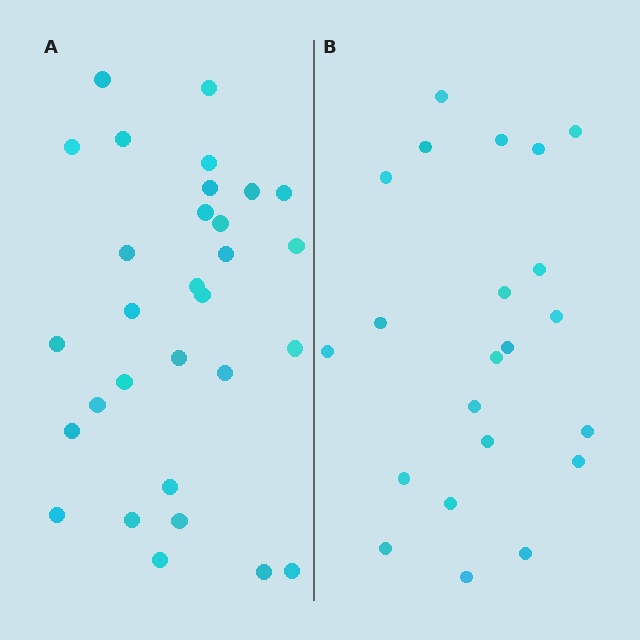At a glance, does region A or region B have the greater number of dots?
Region A (the left region) has more dots.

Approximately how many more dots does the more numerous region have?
Region A has roughly 8 or so more dots than region B.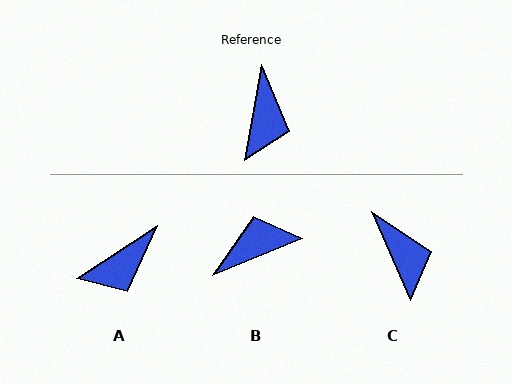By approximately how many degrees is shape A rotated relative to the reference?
Approximately 47 degrees clockwise.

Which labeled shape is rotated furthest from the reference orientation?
B, about 123 degrees away.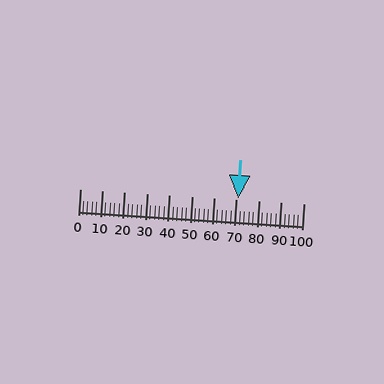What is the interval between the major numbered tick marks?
The major tick marks are spaced 10 units apart.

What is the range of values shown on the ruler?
The ruler shows values from 0 to 100.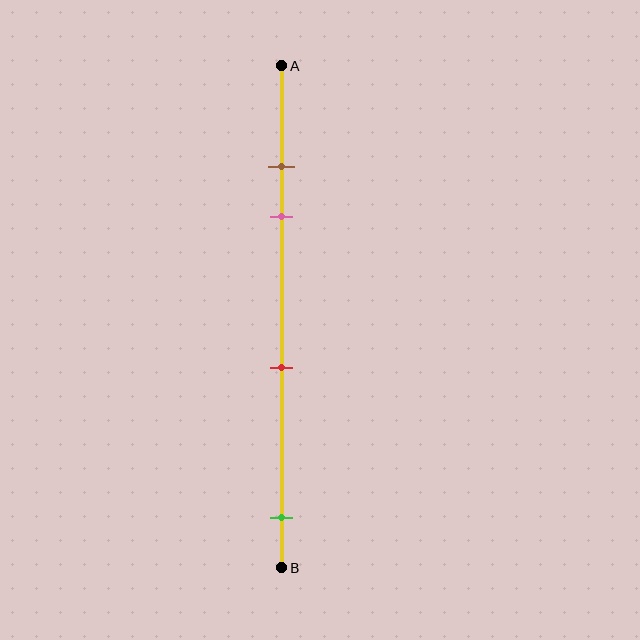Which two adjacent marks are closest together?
The brown and pink marks are the closest adjacent pair.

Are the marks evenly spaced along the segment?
No, the marks are not evenly spaced.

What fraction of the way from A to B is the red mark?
The red mark is approximately 60% (0.6) of the way from A to B.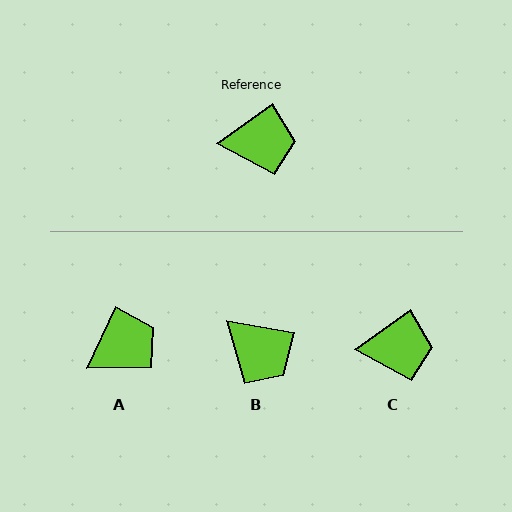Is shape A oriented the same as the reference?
No, it is off by about 30 degrees.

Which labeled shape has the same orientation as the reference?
C.